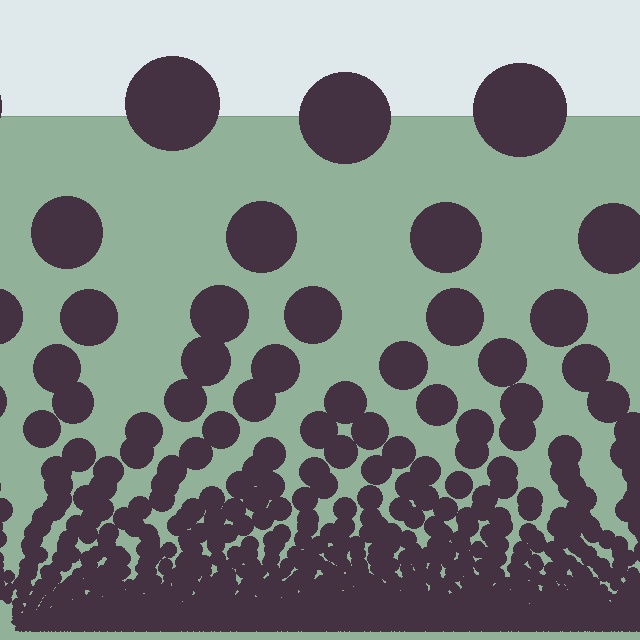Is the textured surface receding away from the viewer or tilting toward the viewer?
The surface appears to tilt toward the viewer. Texture elements get larger and sparser toward the top.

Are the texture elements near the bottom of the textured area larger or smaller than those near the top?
Smaller. The gradient is inverted — elements near the bottom are smaller and denser.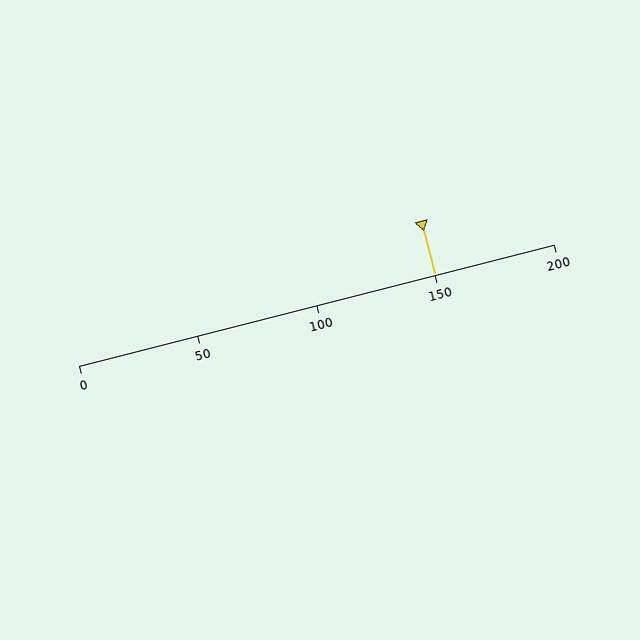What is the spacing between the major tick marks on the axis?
The major ticks are spaced 50 apart.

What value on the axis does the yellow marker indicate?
The marker indicates approximately 150.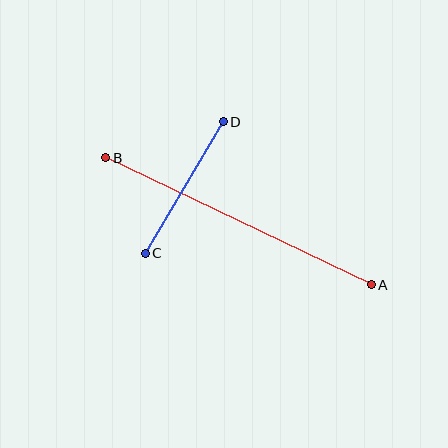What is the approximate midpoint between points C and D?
The midpoint is at approximately (184, 187) pixels.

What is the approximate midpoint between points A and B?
The midpoint is at approximately (238, 221) pixels.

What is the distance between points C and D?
The distance is approximately 152 pixels.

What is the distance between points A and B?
The distance is approximately 294 pixels.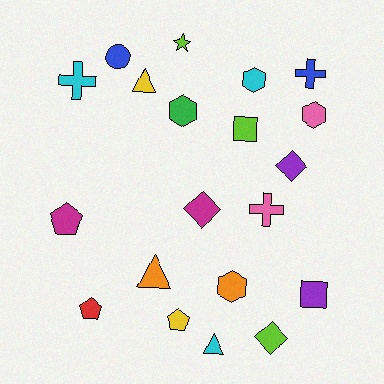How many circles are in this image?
There is 1 circle.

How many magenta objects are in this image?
There are 2 magenta objects.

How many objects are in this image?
There are 20 objects.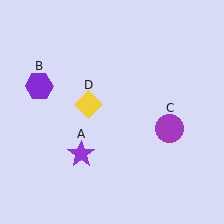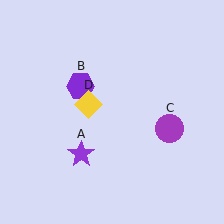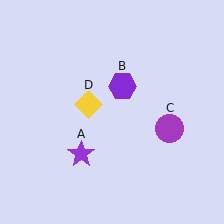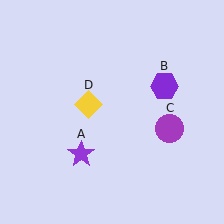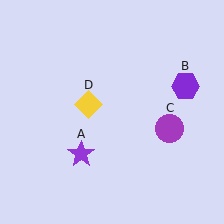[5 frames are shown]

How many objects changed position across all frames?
1 object changed position: purple hexagon (object B).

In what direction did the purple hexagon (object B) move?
The purple hexagon (object B) moved right.